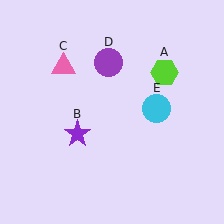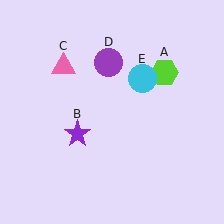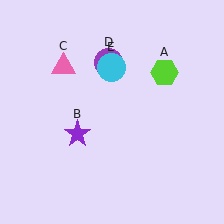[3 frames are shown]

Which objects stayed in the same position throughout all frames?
Lime hexagon (object A) and purple star (object B) and pink triangle (object C) and purple circle (object D) remained stationary.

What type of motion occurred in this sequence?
The cyan circle (object E) rotated counterclockwise around the center of the scene.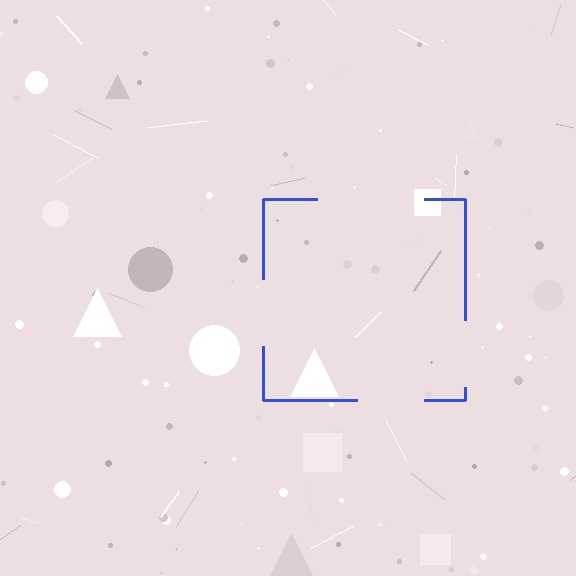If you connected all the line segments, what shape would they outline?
They would outline a square.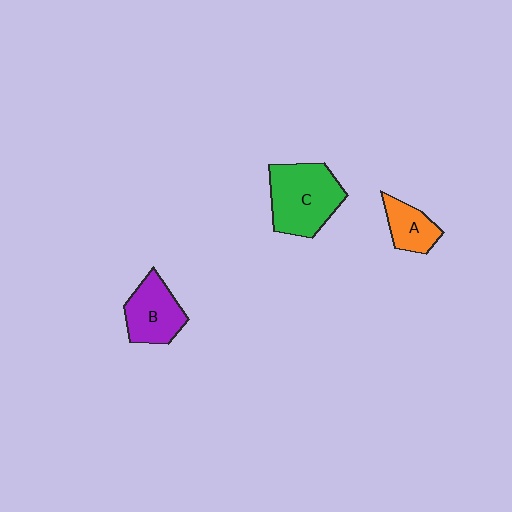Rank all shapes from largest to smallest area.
From largest to smallest: C (green), B (purple), A (orange).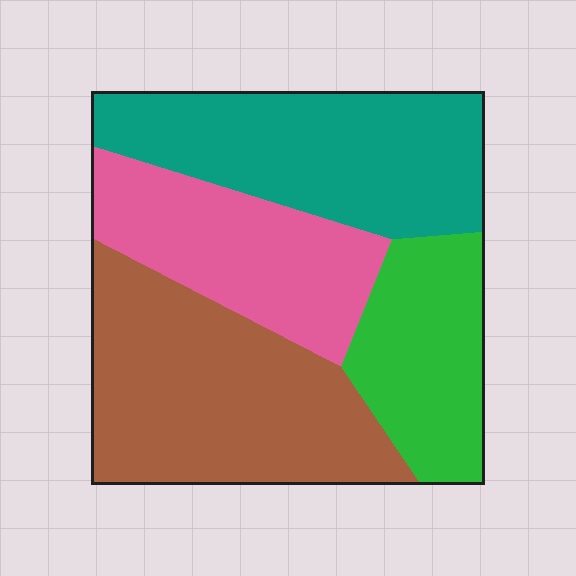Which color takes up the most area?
Brown, at roughly 35%.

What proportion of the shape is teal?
Teal covers 28% of the shape.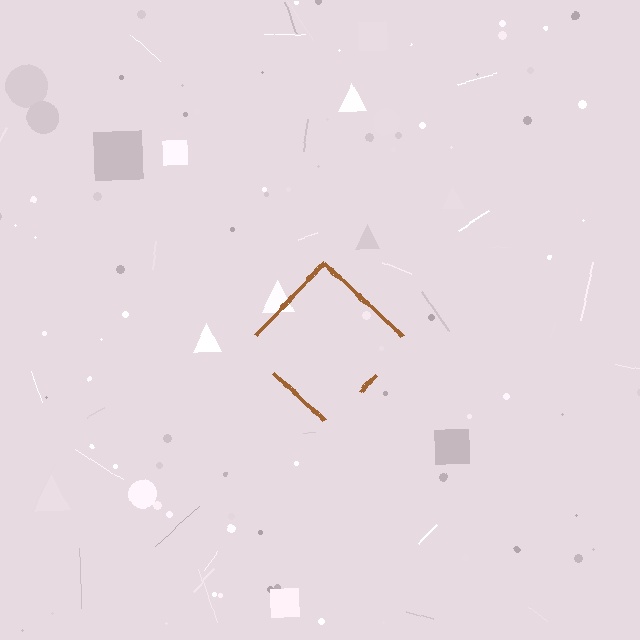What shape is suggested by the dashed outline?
The dashed outline suggests a diamond.